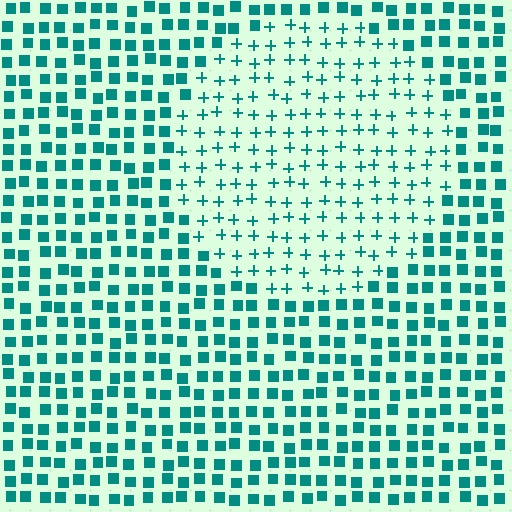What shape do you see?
I see a circle.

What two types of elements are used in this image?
The image uses plus signs inside the circle region and squares outside it.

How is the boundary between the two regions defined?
The boundary is defined by a change in element shape: plus signs inside vs. squares outside. All elements share the same color and spacing.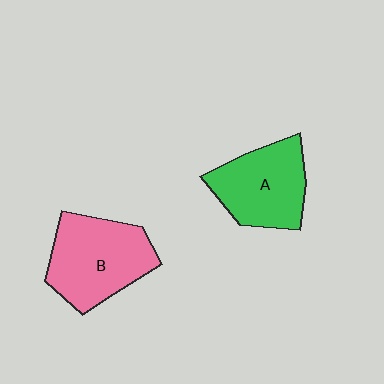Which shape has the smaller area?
Shape A (green).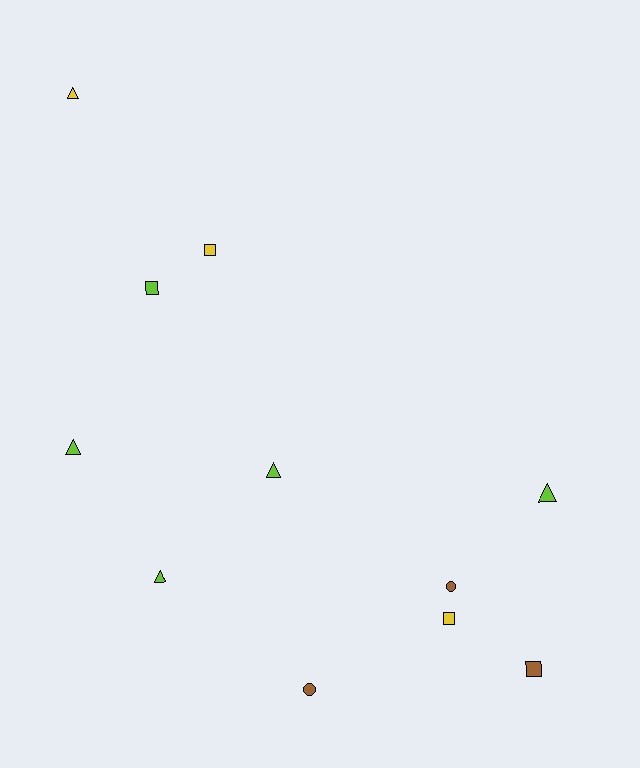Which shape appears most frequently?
Triangle, with 5 objects.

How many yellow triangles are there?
There is 1 yellow triangle.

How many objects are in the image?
There are 11 objects.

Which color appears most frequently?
Lime, with 5 objects.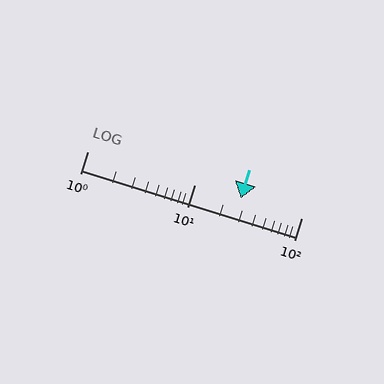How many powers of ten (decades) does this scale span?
The scale spans 2 decades, from 1 to 100.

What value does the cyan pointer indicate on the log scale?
The pointer indicates approximately 27.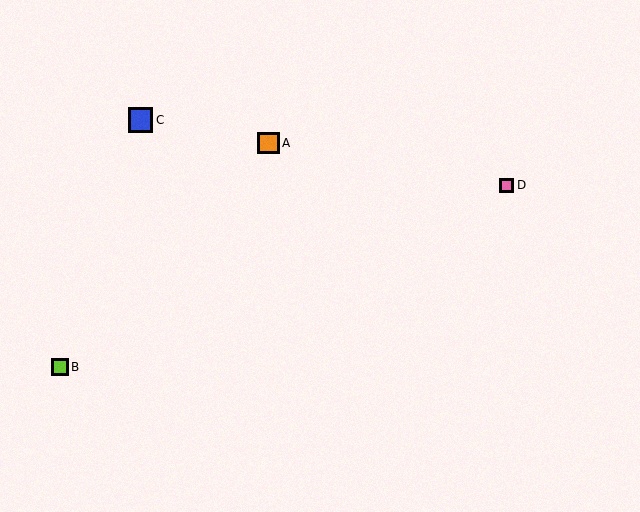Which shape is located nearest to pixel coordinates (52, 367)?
The lime square (labeled B) at (60, 367) is nearest to that location.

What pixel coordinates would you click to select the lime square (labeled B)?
Click at (60, 367) to select the lime square B.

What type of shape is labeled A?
Shape A is an orange square.